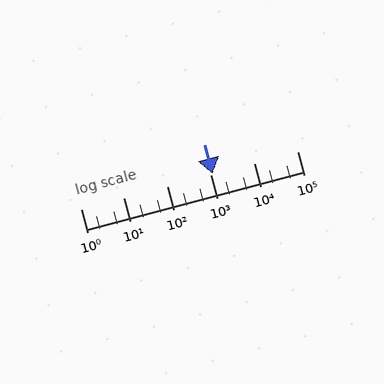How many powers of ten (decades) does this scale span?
The scale spans 5 decades, from 1 to 100000.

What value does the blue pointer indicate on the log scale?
The pointer indicates approximately 1100.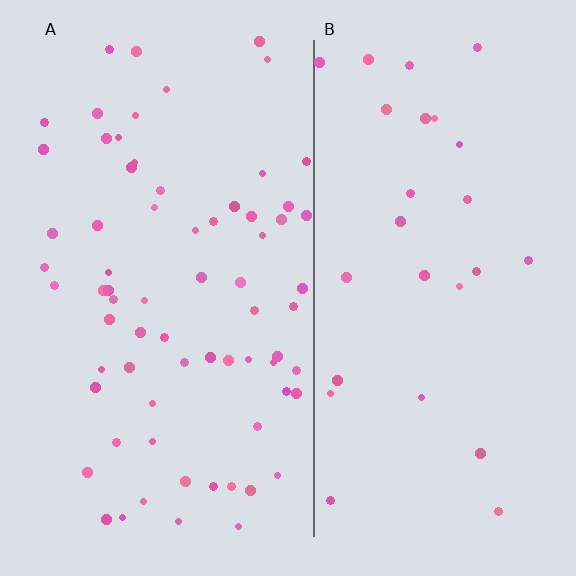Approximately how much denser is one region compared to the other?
Approximately 2.5× — region A over region B.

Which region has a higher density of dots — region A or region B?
A (the left).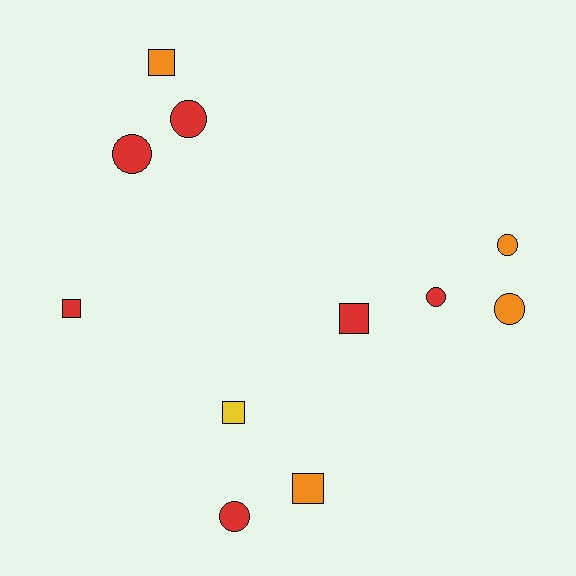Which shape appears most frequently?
Circle, with 6 objects.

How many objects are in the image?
There are 11 objects.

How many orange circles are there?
There are 2 orange circles.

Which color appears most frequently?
Red, with 6 objects.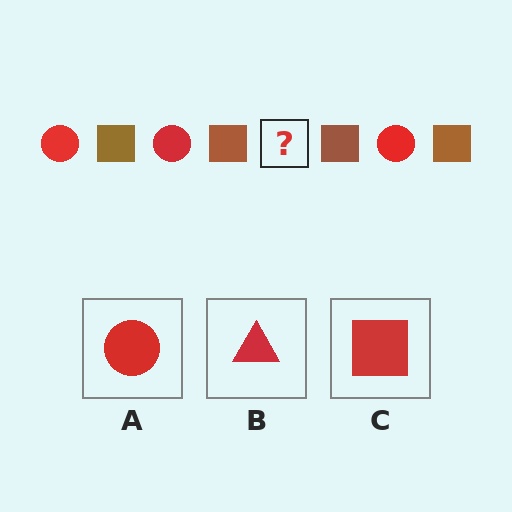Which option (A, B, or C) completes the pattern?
A.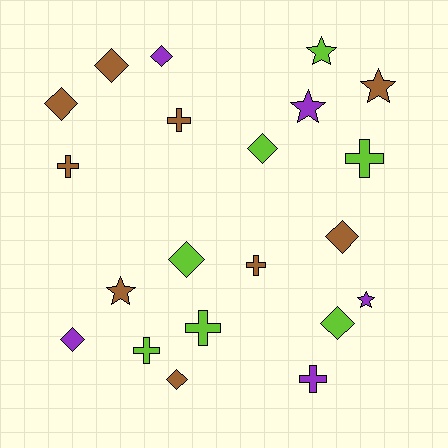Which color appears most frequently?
Brown, with 9 objects.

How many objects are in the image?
There are 21 objects.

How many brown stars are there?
There are 2 brown stars.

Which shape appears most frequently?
Diamond, with 9 objects.